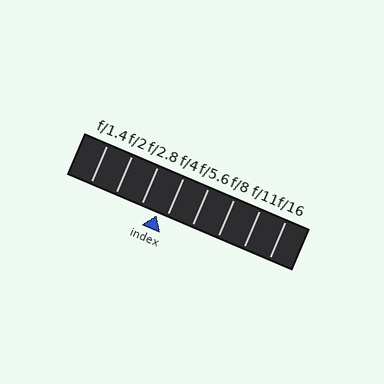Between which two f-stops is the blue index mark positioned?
The index mark is between f/2.8 and f/4.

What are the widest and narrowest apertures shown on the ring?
The widest aperture shown is f/1.4 and the narrowest is f/16.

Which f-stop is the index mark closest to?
The index mark is closest to f/4.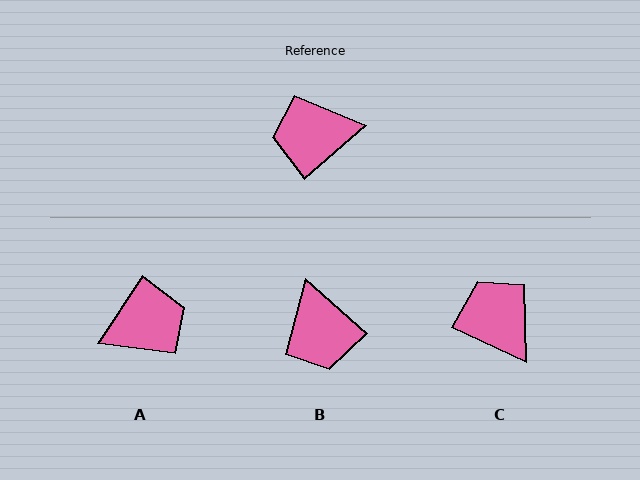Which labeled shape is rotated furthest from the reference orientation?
A, about 164 degrees away.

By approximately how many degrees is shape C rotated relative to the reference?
Approximately 66 degrees clockwise.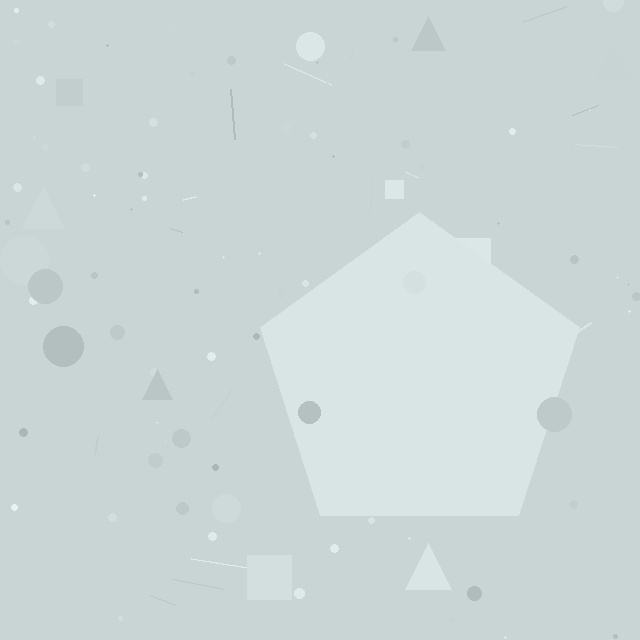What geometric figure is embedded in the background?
A pentagon is embedded in the background.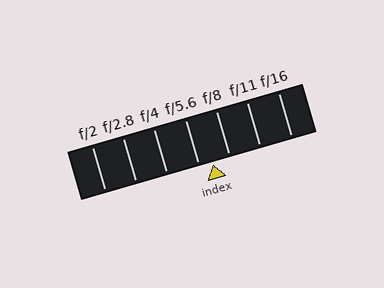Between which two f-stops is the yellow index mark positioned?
The index mark is between f/5.6 and f/8.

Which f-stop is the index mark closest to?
The index mark is closest to f/5.6.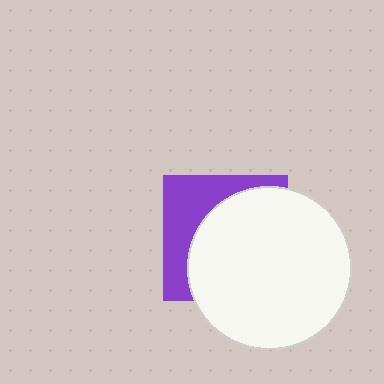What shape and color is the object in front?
The object in front is a white circle.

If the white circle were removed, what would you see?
You would see the complete purple square.